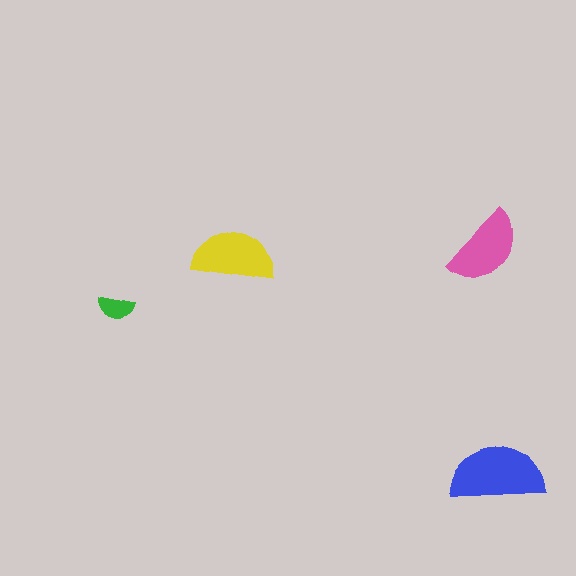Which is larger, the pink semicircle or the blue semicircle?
The blue one.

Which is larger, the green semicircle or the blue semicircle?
The blue one.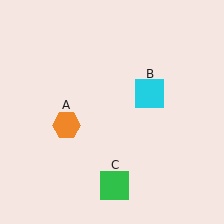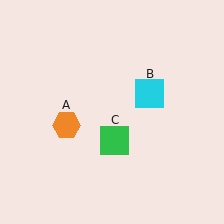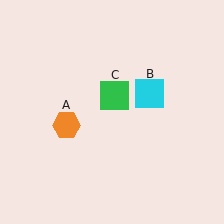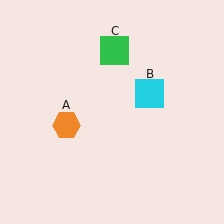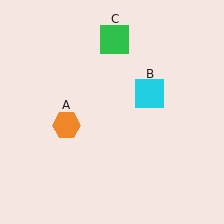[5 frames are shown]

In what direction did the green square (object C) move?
The green square (object C) moved up.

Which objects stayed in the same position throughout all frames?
Orange hexagon (object A) and cyan square (object B) remained stationary.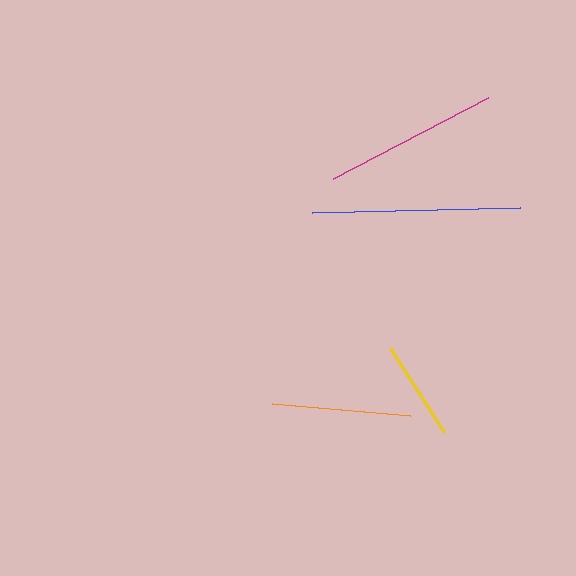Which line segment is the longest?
The blue line is the longest at approximately 208 pixels.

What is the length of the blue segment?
The blue segment is approximately 208 pixels long.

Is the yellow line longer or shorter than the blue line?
The blue line is longer than the yellow line.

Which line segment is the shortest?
The yellow line is the shortest at approximately 100 pixels.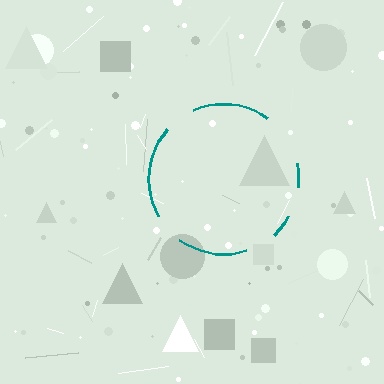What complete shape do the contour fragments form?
The contour fragments form a circle.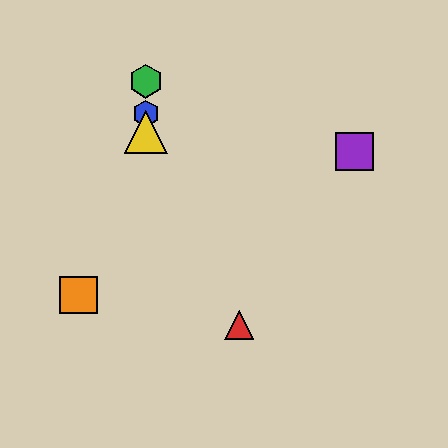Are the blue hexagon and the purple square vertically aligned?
No, the blue hexagon is at x≈146 and the purple square is at x≈354.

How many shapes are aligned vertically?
3 shapes (the blue hexagon, the green hexagon, the yellow triangle) are aligned vertically.